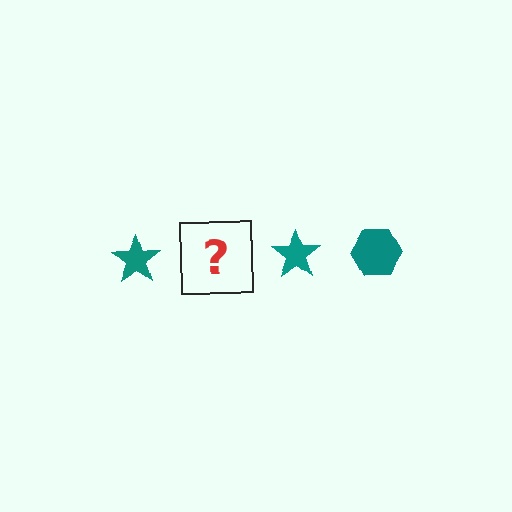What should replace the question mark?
The question mark should be replaced with a teal hexagon.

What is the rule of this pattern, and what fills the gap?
The rule is that the pattern cycles through star, hexagon shapes in teal. The gap should be filled with a teal hexagon.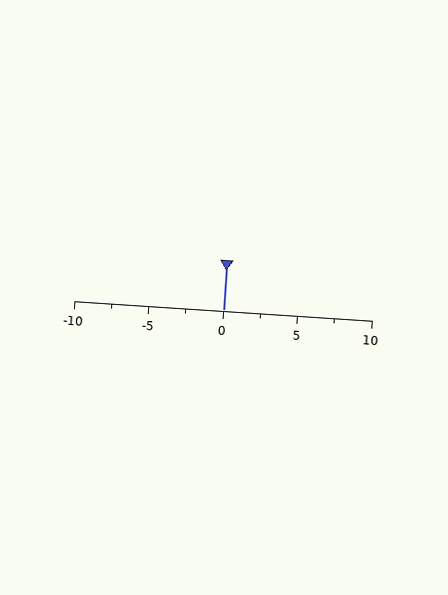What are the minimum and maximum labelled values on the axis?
The axis runs from -10 to 10.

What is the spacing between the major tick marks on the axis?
The major ticks are spaced 5 apart.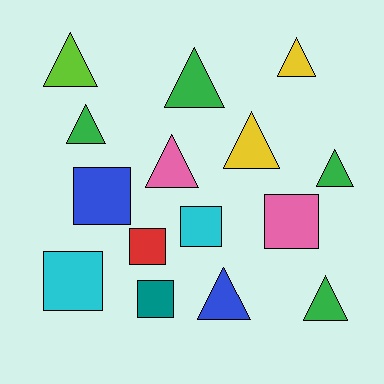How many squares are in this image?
There are 6 squares.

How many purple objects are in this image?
There are no purple objects.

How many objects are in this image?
There are 15 objects.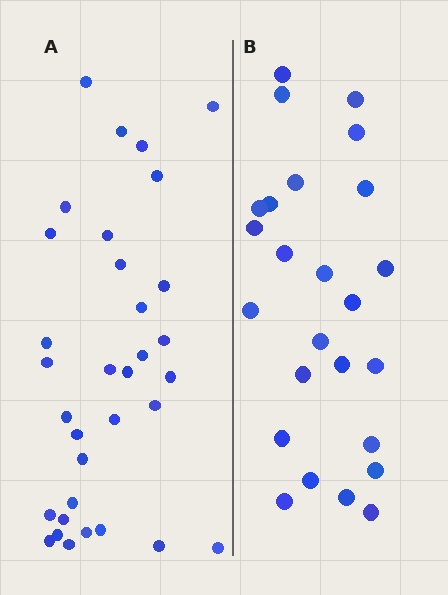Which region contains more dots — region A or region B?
Region A (the left region) has more dots.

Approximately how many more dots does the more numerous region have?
Region A has roughly 8 or so more dots than region B.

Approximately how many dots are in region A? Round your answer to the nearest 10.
About 30 dots. (The exact count is 33, which rounds to 30.)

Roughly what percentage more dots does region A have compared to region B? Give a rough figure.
About 30% more.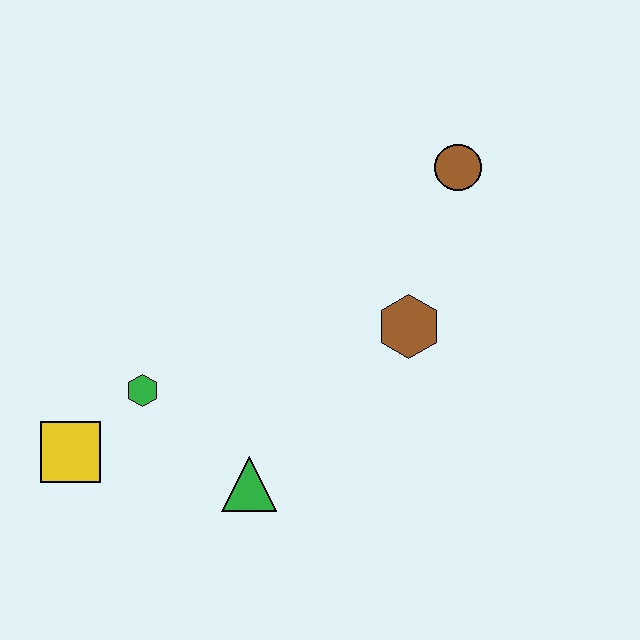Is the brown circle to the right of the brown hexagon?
Yes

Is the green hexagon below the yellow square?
No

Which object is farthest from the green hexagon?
The brown circle is farthest from the green hexagon.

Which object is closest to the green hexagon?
The yellow square is closest to the green hexagon.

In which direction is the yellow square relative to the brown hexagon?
The yellow square is to the left of the brown hexagon.